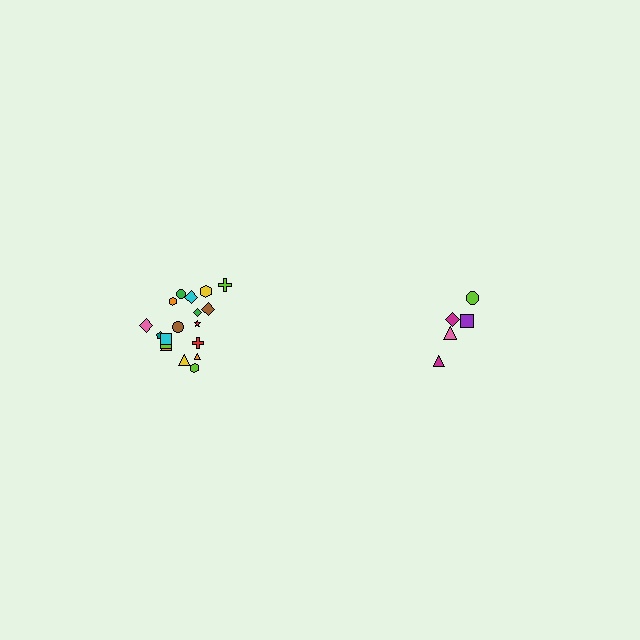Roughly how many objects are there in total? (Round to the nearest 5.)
Roughly 25 objects in total.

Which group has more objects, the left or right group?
The left group.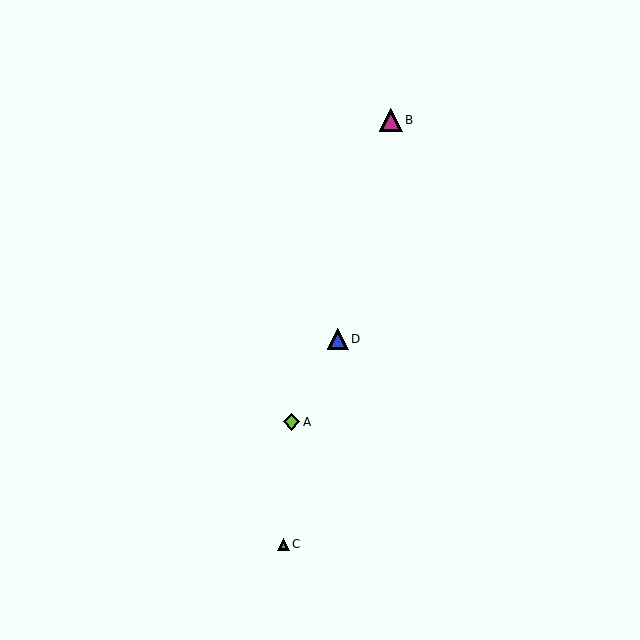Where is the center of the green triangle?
The center of the green triangle is at (283, 544).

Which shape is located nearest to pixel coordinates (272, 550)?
The green triangle (labeled C) at (283, 544) is nearest to that location.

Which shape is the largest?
The magenta triangle (labeled B) is the largest.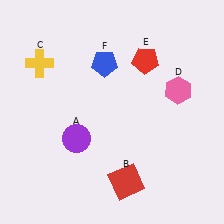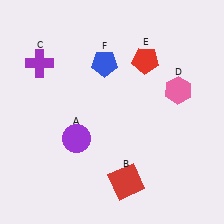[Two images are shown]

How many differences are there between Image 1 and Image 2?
There is 1 difference between the two images.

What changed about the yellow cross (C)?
In Image 1, C is yellow. In Image 2, it changed to purple.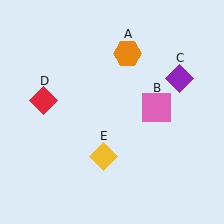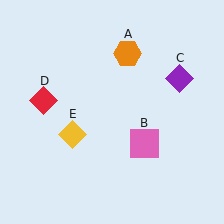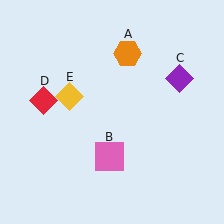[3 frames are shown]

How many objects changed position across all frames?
2 objects changed position: pink square (object B), yellow diamond (object E).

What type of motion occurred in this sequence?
The pink square (object B), yellow diamond (object E) rotated clockwise around the center of the scene.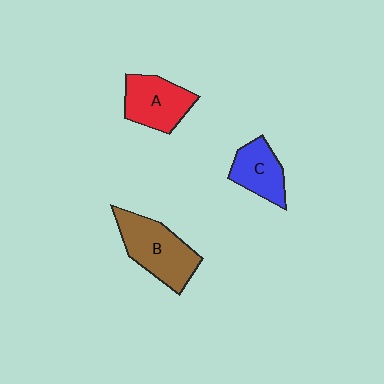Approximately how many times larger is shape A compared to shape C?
Approximately 1.2 times.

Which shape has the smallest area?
Shape C (blue).